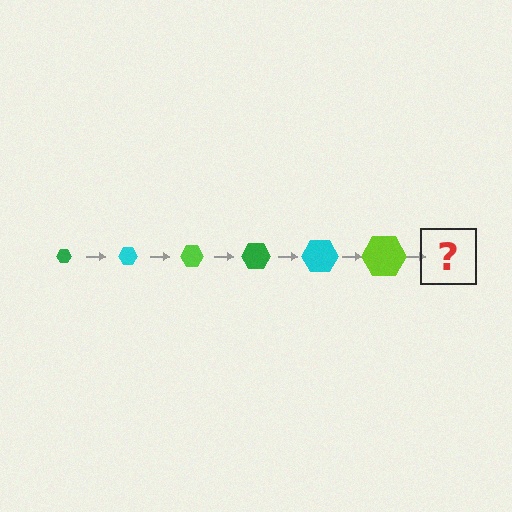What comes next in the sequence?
The next element should be a green hexagon, larger than the previous one.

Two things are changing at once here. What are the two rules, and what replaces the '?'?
The two rules are that the hexagon grows larger each step and the color cycles through green, cyan, and lime. The '?' should be a green hexagon, larger than the previous one.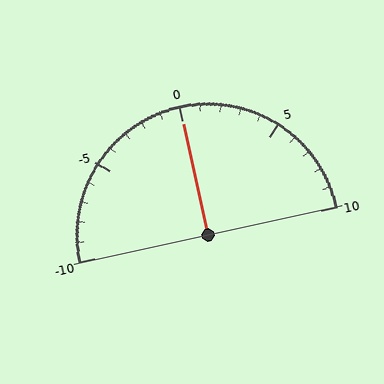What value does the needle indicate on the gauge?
The needle indicates approximately 0.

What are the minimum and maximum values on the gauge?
The gauge ranges from -10 to 10.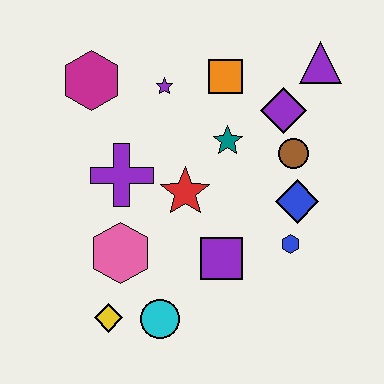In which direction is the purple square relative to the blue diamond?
The purple square is to the left of the blue diamond.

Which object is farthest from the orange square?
The yellow diamond is farthest from the orange square.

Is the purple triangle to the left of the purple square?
No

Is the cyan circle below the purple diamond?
Yes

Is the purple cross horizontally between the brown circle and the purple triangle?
No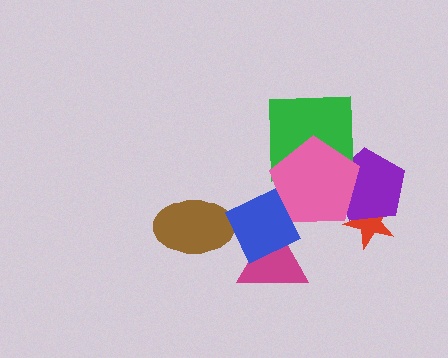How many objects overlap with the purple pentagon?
2 objects overlap with the purple pentagon.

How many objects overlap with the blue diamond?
3 objects overlap with the blue diamond.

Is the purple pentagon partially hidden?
Yes, it is partially covered by another shape.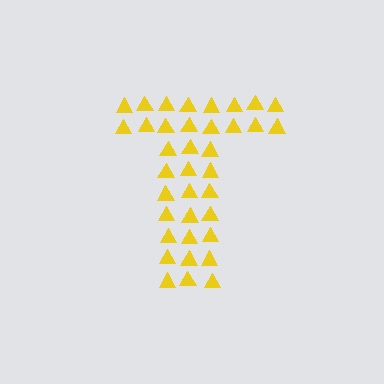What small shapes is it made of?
It is made of small triangles.